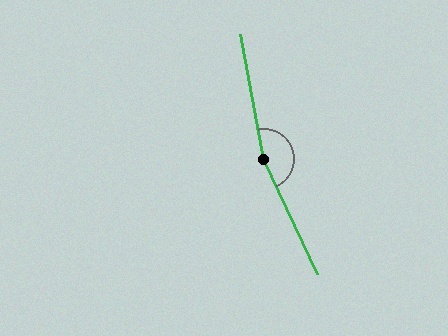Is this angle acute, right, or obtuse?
It is obtuse.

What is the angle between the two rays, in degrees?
Approximately 166 degrees.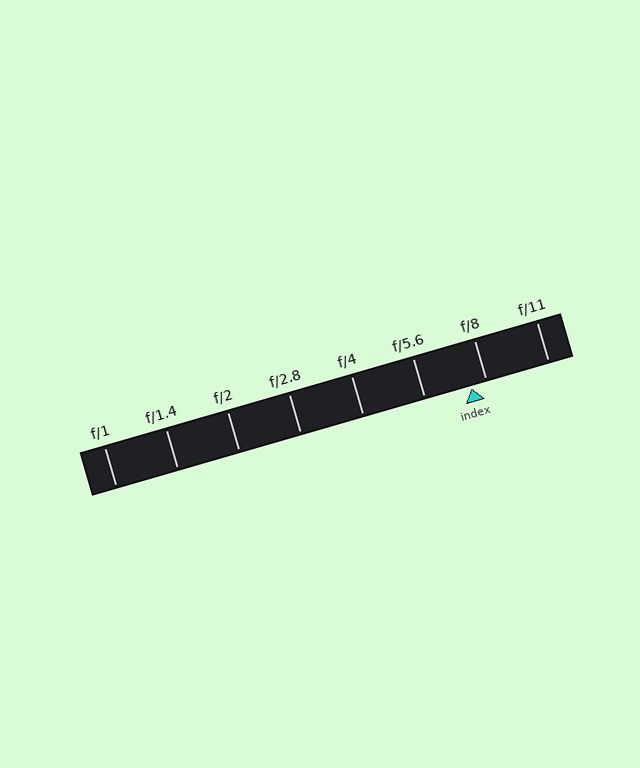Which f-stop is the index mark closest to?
The index mark is closest to f/8.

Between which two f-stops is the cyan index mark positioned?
The index mark is between f/5.6 and f/8.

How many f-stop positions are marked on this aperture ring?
There are 8 f-stop positions marked.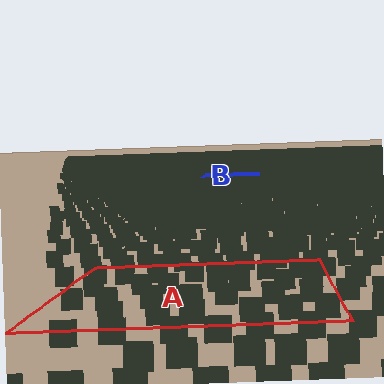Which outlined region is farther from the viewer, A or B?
Region B is farther from the viewer — the texture elements inside it appear smaller and more densely packed.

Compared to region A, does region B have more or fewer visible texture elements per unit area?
Region B has more texture elements per unit area — they are packed more densely because it is farther away.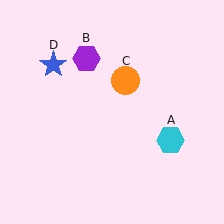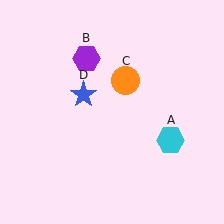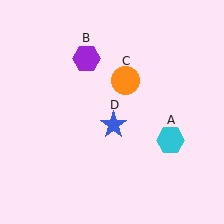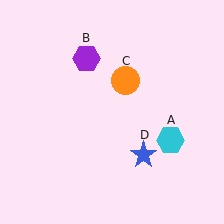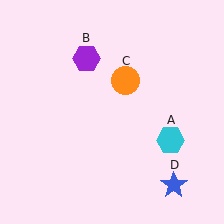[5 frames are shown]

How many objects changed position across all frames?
1 object changed position: blue star (object D).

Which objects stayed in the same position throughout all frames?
Cyan hexagon (object A) and purple hexagon (object B) and orange circle (object C) remained stationary.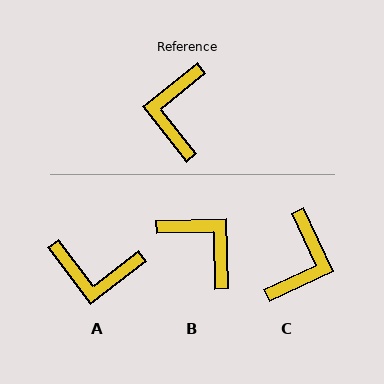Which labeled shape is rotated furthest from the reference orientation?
C, about 166 degrees away.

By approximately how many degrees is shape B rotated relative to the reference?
Approximately 127 degrees clockwise.